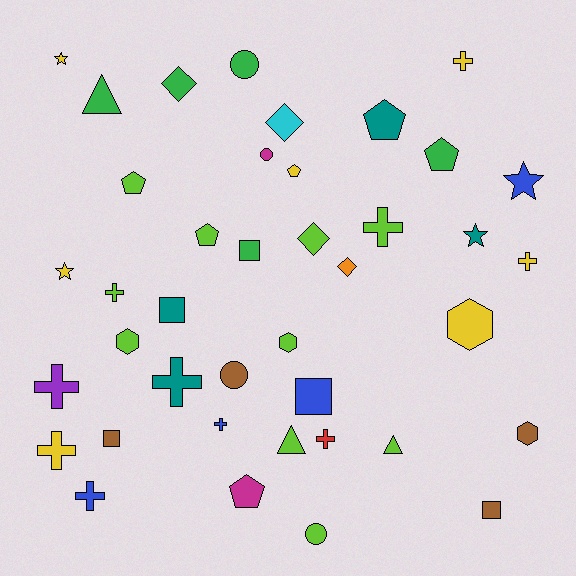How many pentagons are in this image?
There are 6 pentagons.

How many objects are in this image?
There are 40 objects.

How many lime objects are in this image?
There are 10 lime objects.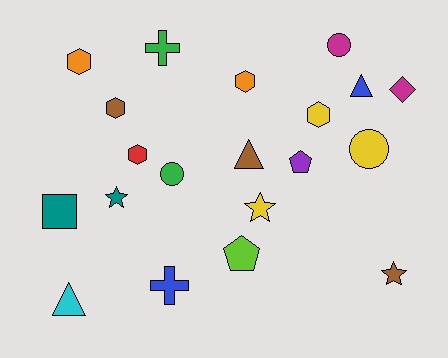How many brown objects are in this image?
There are 3 brown objects.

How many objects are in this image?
There are 20 objects.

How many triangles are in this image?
There are 3 triangles.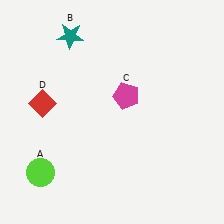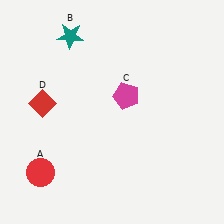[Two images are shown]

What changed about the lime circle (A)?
In Image 1, A is lime. In Image 2, it changed to red.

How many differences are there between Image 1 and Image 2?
There is 1 difference between the two images.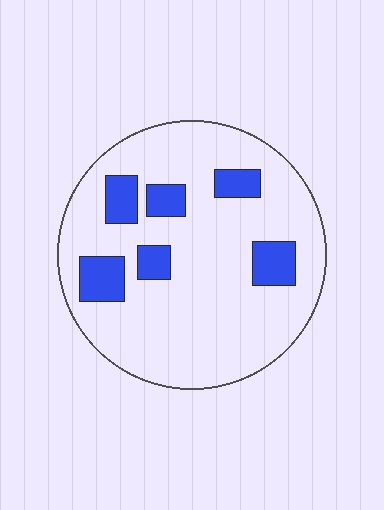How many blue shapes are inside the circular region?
6.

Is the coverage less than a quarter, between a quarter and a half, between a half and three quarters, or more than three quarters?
Less than a quarter.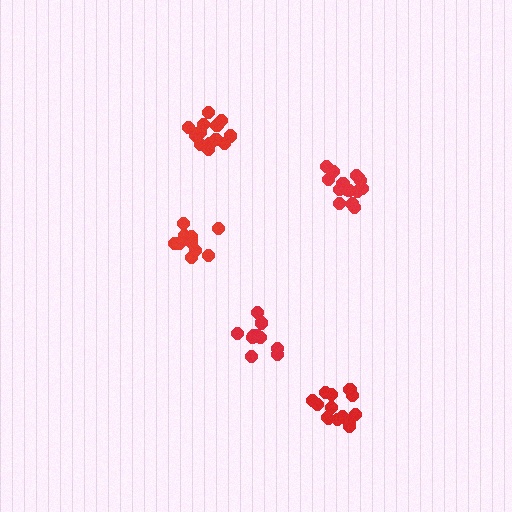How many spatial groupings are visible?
There are 5 spatial groupings.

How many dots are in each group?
Group 1: 15 dots, Group 2: 14 dots, Group 3: 11 dots, Group 4: 15 dots, Group 5: 10 dots (65 total).